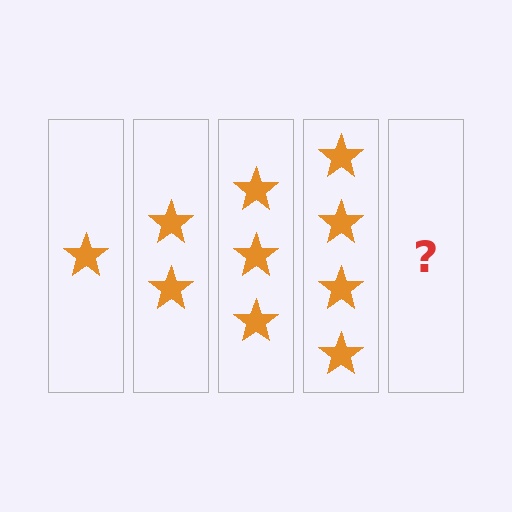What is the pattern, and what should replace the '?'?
The pattern is that each step adds one more star. The '?' should be 5 stars.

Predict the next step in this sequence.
The next step is 5 stars.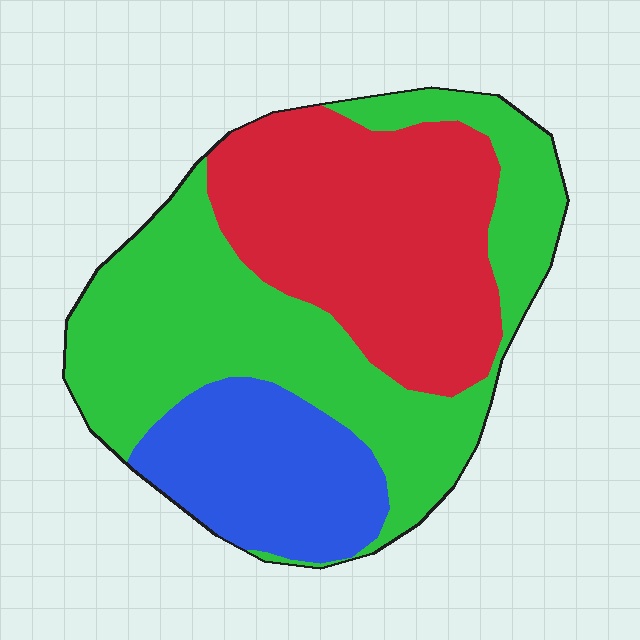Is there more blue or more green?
Green.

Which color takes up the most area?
Green, at roughly 45%.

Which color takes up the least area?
Blue, at roughly 20%.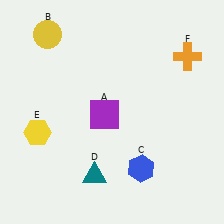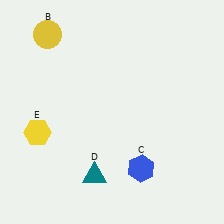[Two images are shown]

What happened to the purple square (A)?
The purple square (A) was removed in Image 2. It was in the bottom-left area of Image 1.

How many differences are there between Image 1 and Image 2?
There are 2 differences between the two images.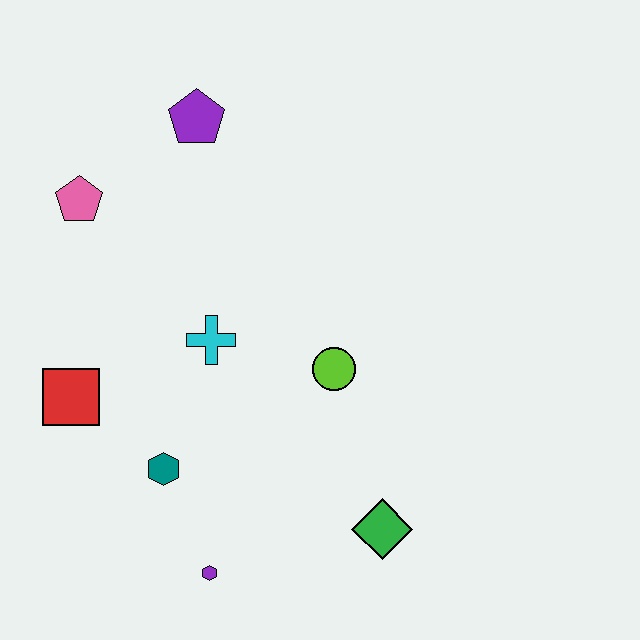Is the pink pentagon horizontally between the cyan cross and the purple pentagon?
No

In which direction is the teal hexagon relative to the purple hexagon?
The teal hexagon is above the purple hexagon.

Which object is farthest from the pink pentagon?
The green diamond is farthest from the pink pentagon.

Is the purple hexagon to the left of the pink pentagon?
No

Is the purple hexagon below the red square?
Yes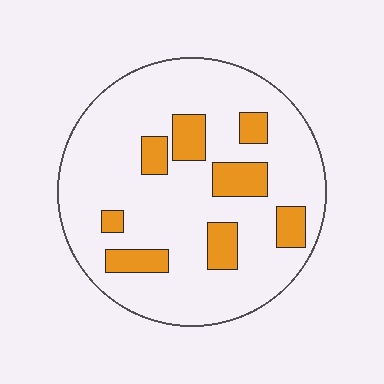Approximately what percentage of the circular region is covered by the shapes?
Approximately 20%.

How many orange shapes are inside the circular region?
8.